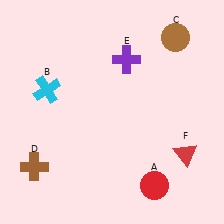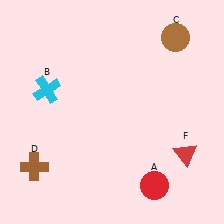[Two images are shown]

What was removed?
The purple cross (E) was removed in Image 2.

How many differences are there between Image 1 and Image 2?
There is 1 difference between the two images.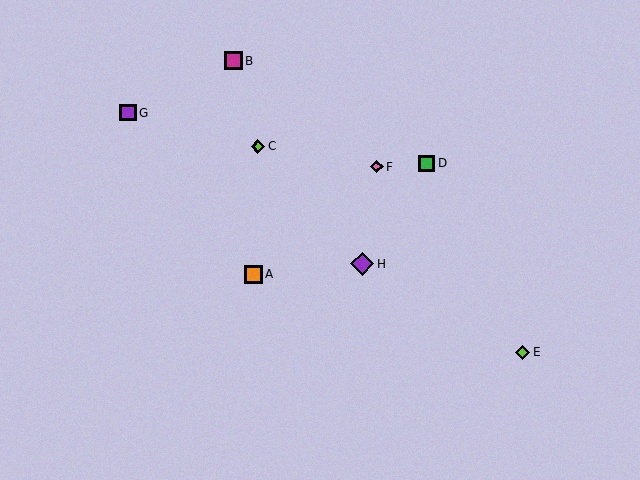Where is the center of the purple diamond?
The center of the purple diamond is at (362, 264).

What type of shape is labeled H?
Shape H is a purple diamond.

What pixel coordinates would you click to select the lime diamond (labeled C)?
Click at (258, 146) to select the lime diamond C.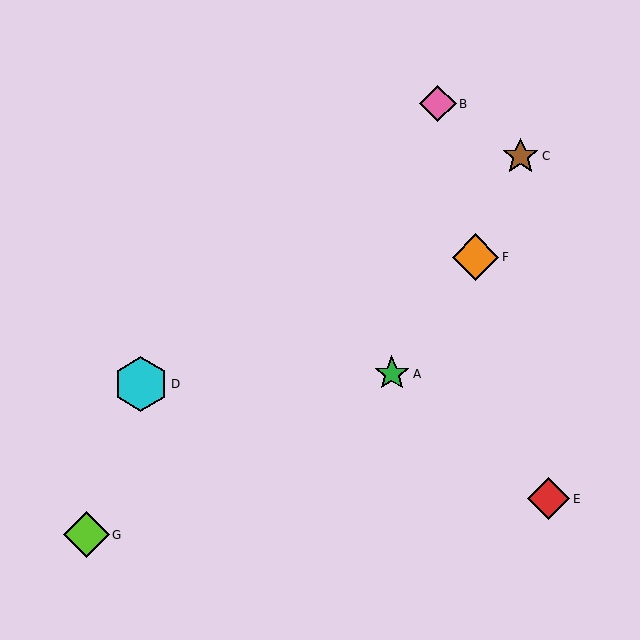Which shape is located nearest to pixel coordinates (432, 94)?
The pink diamond (labeled B) at (438, 104) is nearest to that location.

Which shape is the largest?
The cyan hexagon (labeled D) is the largest.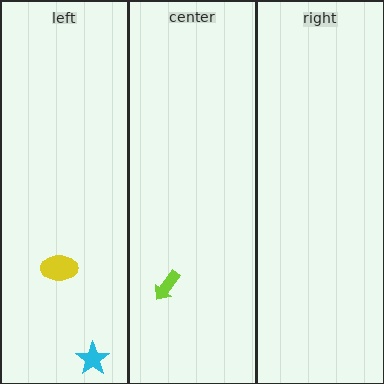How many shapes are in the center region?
1.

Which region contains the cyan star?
The left region.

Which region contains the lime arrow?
The center region.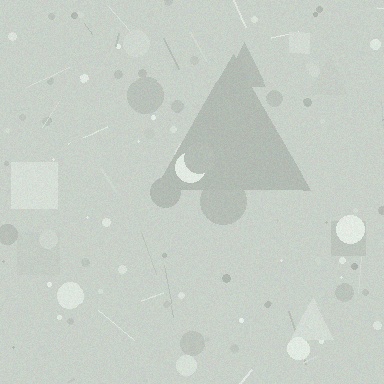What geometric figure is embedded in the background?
A triangle is embedded in the background.